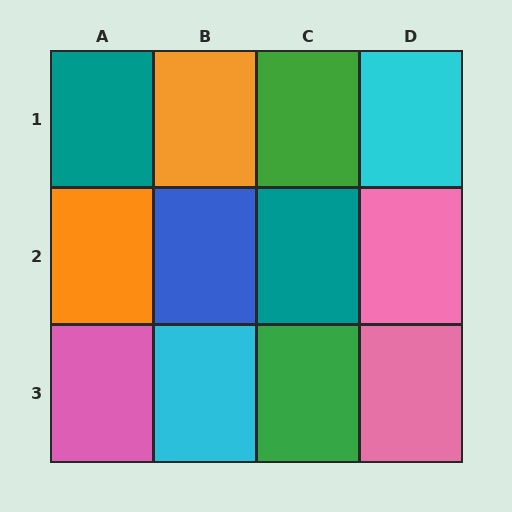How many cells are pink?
3 cells are pink.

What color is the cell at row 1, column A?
Teal.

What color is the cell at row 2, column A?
Orange.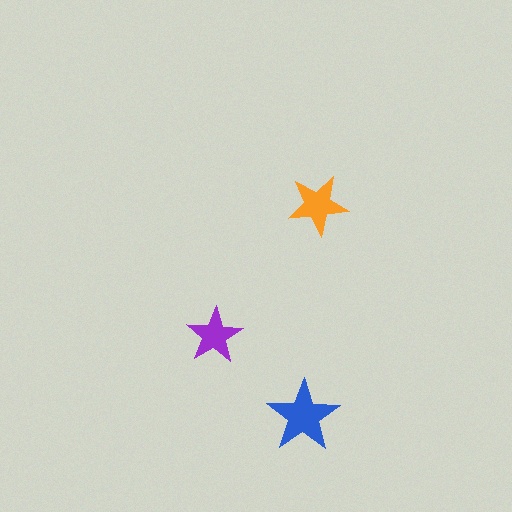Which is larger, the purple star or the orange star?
The orange one.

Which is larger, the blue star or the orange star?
The blue one.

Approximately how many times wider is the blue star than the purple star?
About 1.5 times wider.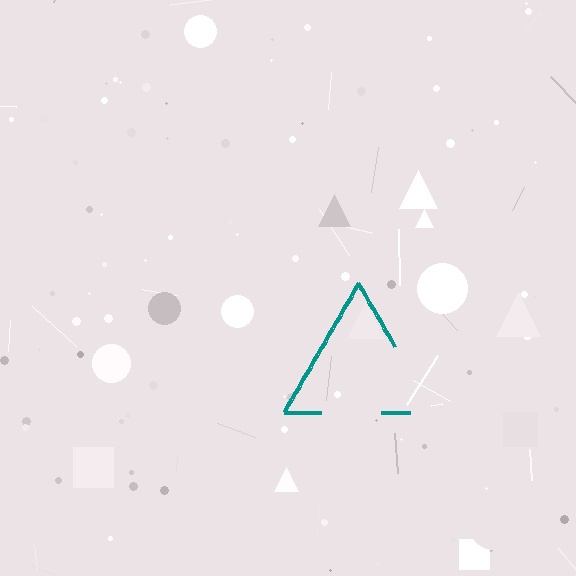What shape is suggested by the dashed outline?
The dashed outline suggests a triangle.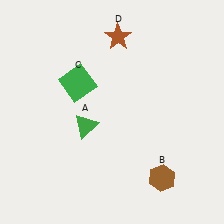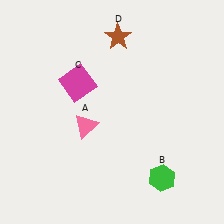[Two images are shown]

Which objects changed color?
A changed from green to pink. B changed from brown to green. C changed from green to magenta.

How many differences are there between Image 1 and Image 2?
There are 3 differences between the two images.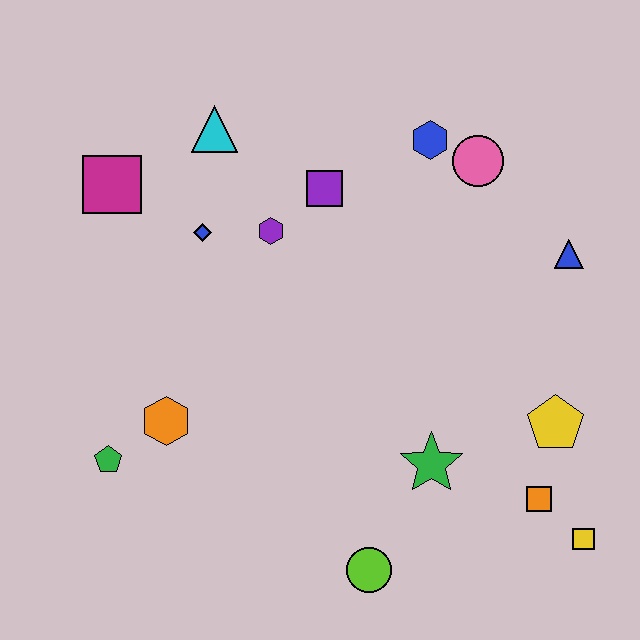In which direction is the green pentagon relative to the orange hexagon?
The green pentagon is to the left of the orange hexagon.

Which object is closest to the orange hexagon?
The green pentagon is closest to the orange hexagon.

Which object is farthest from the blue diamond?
The yellow square is farthest from the blue diamond.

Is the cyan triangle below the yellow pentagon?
No